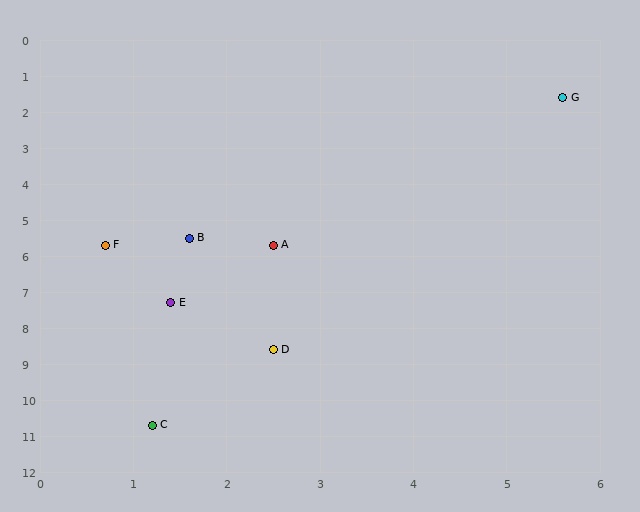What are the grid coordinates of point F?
Point F is at approximately (0.7, 5.7).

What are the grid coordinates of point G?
Point G is at approximately (5.6, 1.6).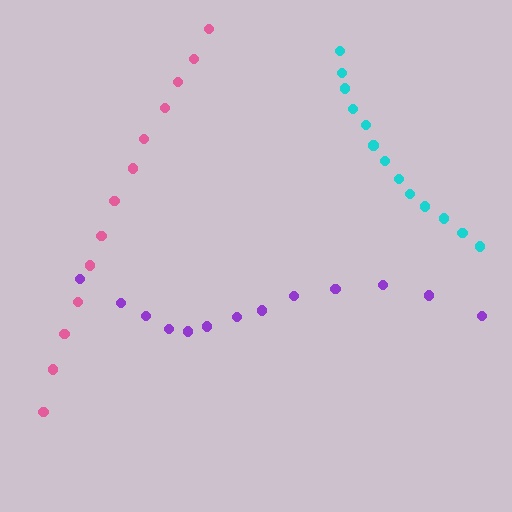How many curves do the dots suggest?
There are 3 distinct paths.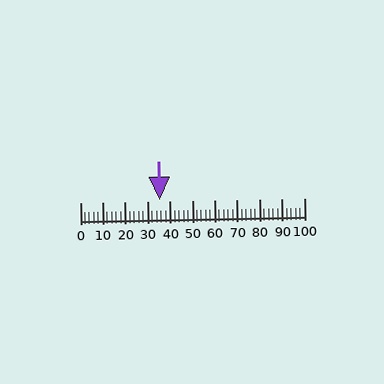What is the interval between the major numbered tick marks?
The major tick marks are spaced 10 units apart.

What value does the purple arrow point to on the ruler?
The purple arrow points to approximately 36.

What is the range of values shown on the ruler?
The ruler shows values from 0 to 100.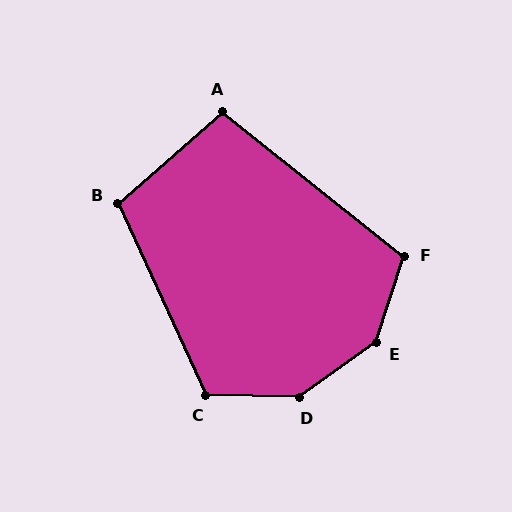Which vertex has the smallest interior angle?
A, at approximately 100 degrees.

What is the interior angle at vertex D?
Approximately 143 degrees (obtuse).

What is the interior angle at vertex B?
Approximately 107 degrees (obtuse).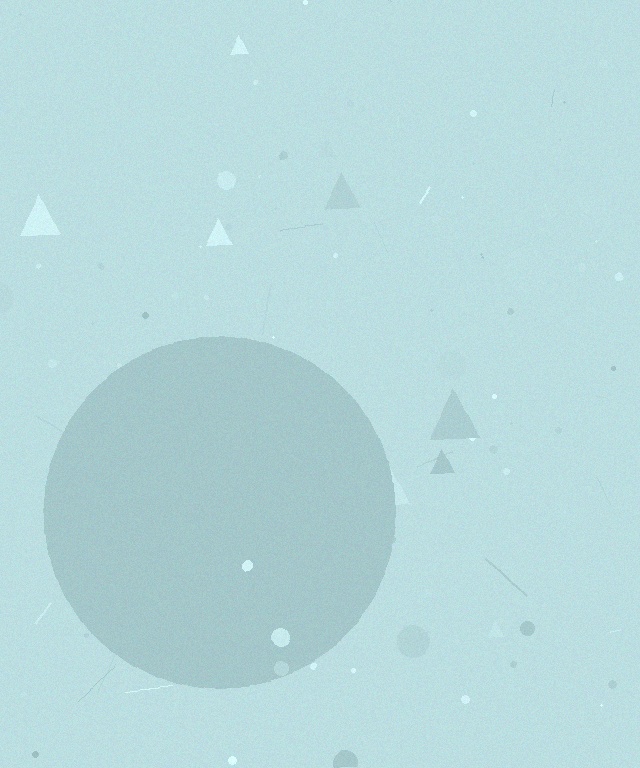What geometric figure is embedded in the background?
A circle is embedded in the background.